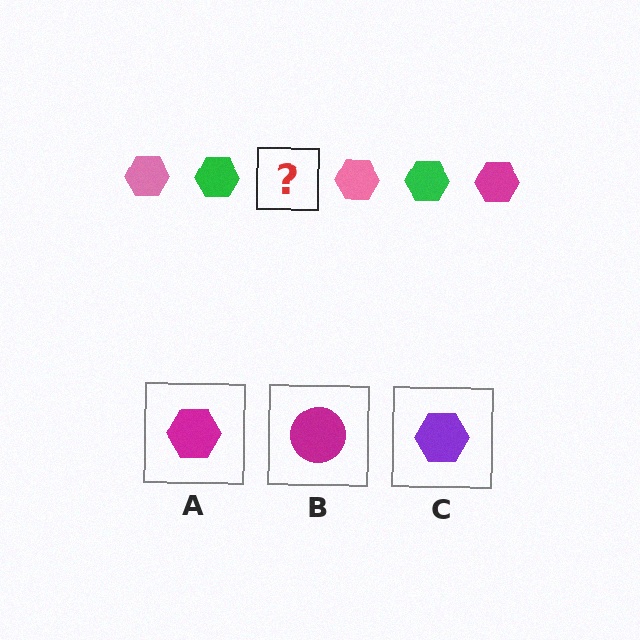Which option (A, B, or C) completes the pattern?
A.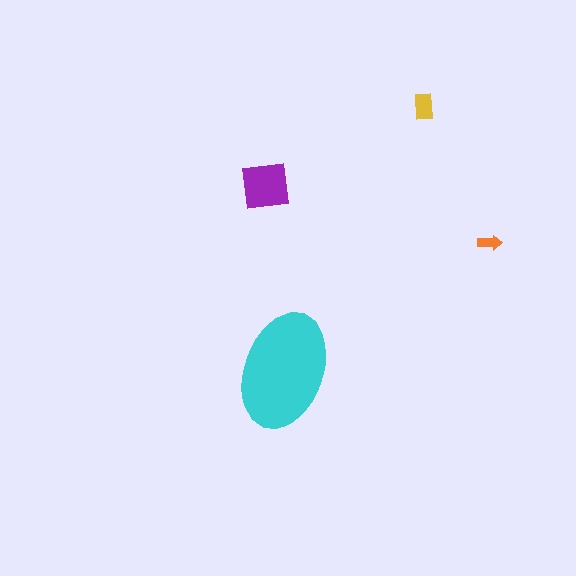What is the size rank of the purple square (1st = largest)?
2nd.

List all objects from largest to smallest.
The cyan ellipse, the purple square, the yellow rectangle, the orange arrow.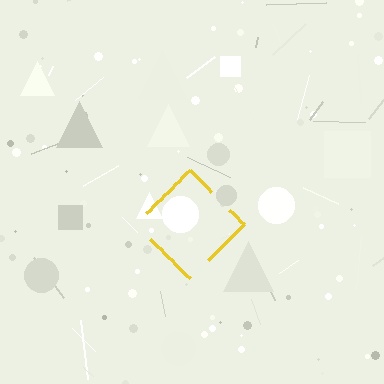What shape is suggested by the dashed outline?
The dashed outline suggests a diamond.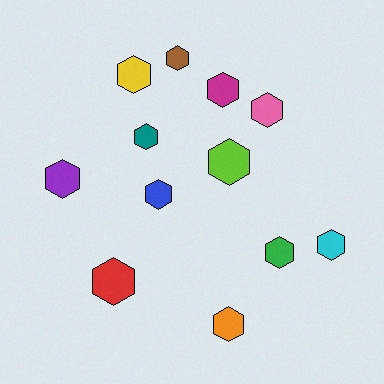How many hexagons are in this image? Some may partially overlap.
There are 12 hexagons.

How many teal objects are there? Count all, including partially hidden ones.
There is 1 teal object.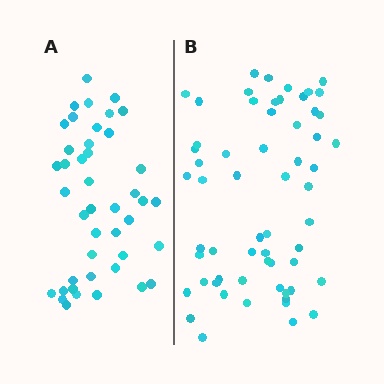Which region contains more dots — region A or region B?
Region B (the right region) has more dots.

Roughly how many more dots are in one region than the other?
Region B has approximately 15 more dots than region A.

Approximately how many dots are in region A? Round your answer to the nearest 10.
About 40 dots. (The exact count is 43, which rounds to 40.)